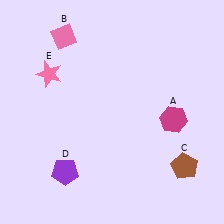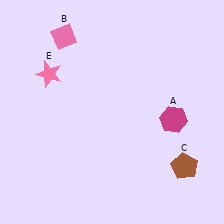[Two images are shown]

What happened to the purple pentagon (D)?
The purple pentagon (D) was removed in Image 2. It was in the bottom-left area of Image 1.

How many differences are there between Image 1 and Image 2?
There is 1 difference between the two images.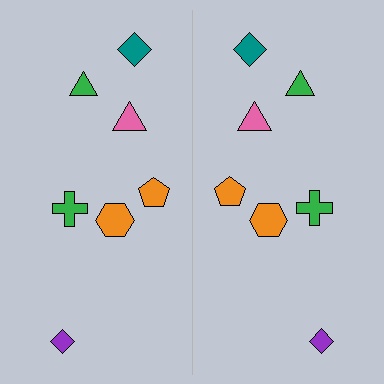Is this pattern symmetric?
Yes, this pattern has bilateral (reflection) symmetry.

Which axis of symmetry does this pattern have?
The pattern has a vertical axis of symmetry running through the center of the image.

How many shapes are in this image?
There are 14 shapes in this image.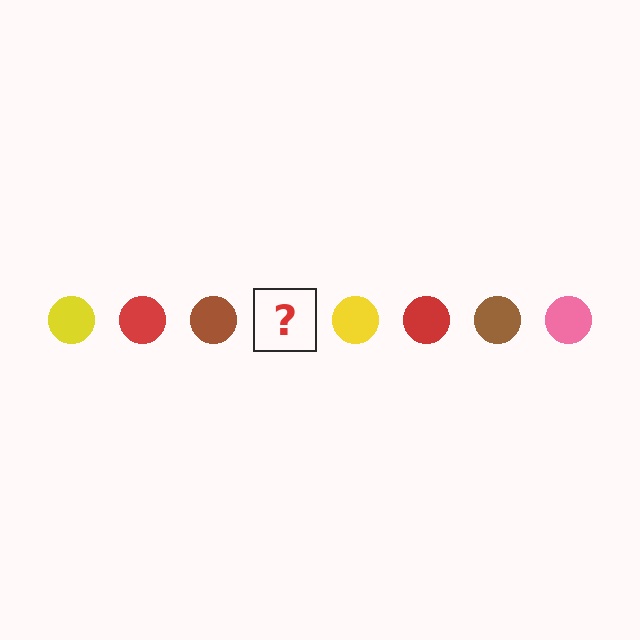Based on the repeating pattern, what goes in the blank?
The blank should be a pink circle.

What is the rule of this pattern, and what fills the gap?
The rule is that the pattern cycles through yellow, red, brown, pink circles. The gap should be filled with a pink circle.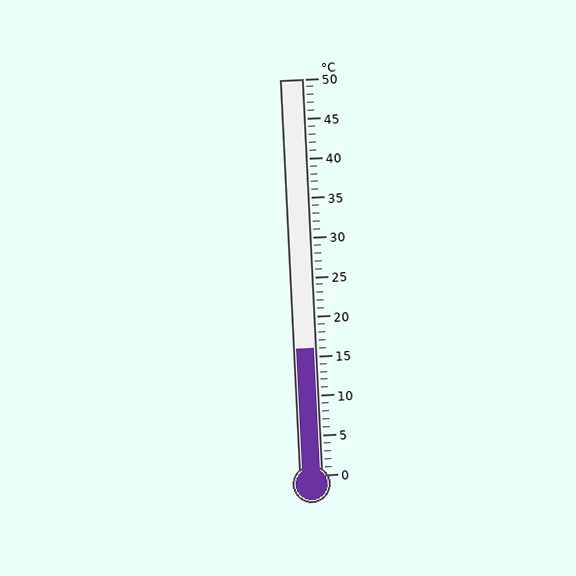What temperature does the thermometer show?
The thermometer shows approximately 16°C.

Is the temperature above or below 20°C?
The temperature is below 20°C.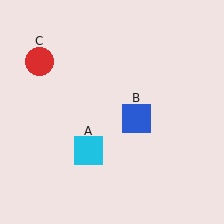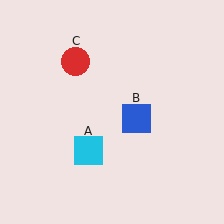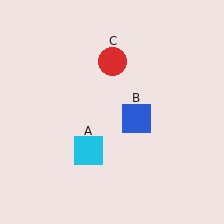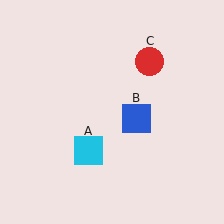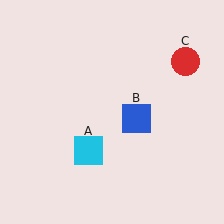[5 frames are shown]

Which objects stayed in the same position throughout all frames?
Cyan square (object A) and blue square (object B) remained stationary.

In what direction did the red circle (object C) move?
The red circle (object C) moved right.